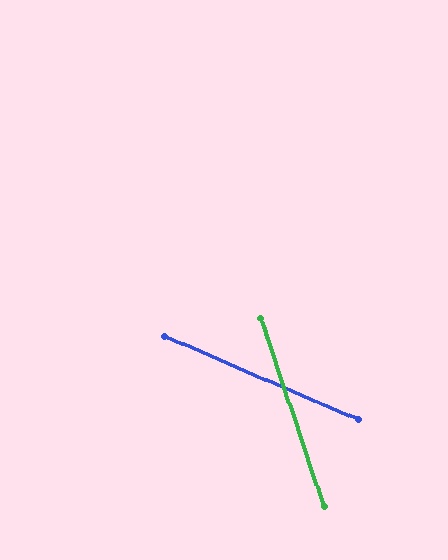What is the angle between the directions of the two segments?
Approximately 48 degrees.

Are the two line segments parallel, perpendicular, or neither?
Neither parallel nor perpendicular — they differ by about 48°.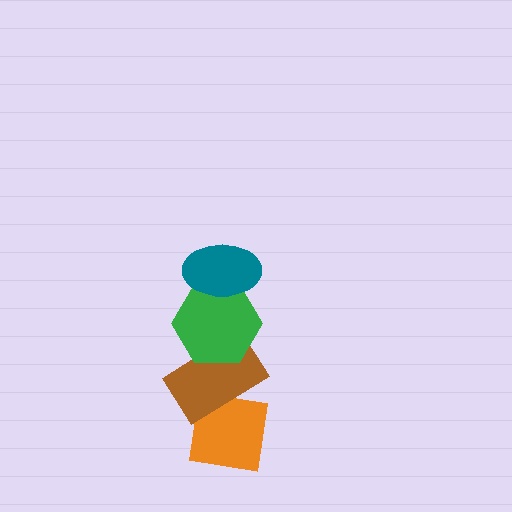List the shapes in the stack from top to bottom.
From top to bottom: the teal ellipse, the green hexagon, the brown rectangle, the orange square.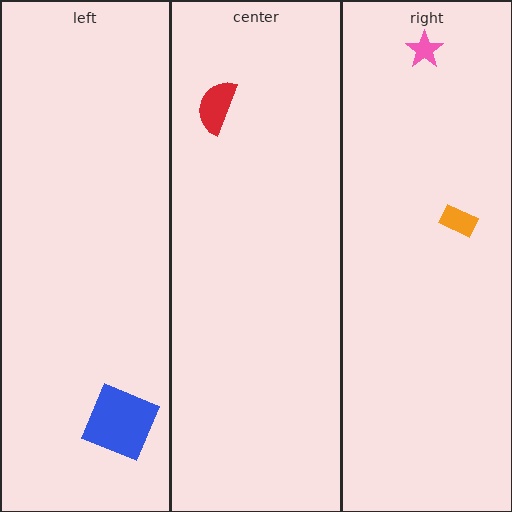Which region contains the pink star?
The right region.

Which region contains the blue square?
The left region.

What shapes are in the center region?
The red semicircle.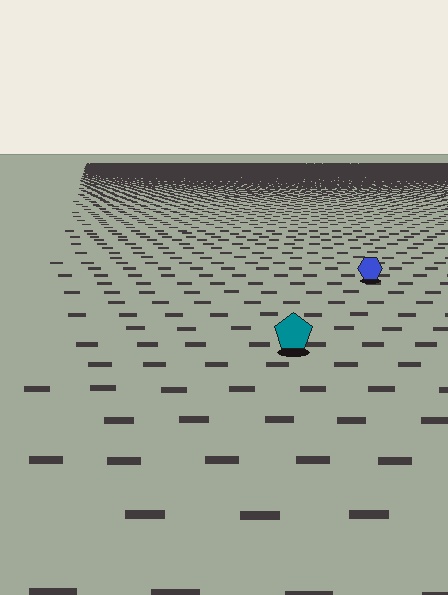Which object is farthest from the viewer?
The blue hexagon is farthest from the viewer. It appears smaller and the ground texture around it is denser.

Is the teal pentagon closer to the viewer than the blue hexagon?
Yes. The teal pentagon is closer — you can tell from the texture gradient: the ground texture is coarser near it.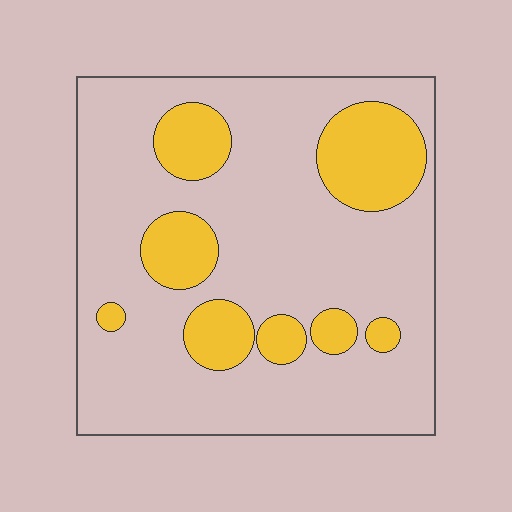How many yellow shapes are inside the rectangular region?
8.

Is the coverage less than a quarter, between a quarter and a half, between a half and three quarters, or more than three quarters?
Less than a quarter.